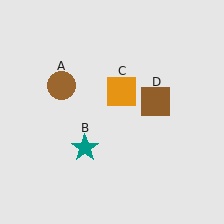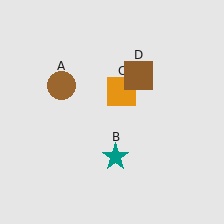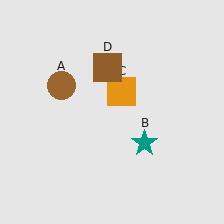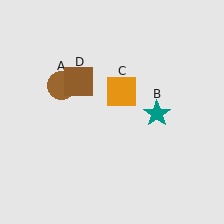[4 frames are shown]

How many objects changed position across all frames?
2 objects changed position: teal star (object B), brown square (object D).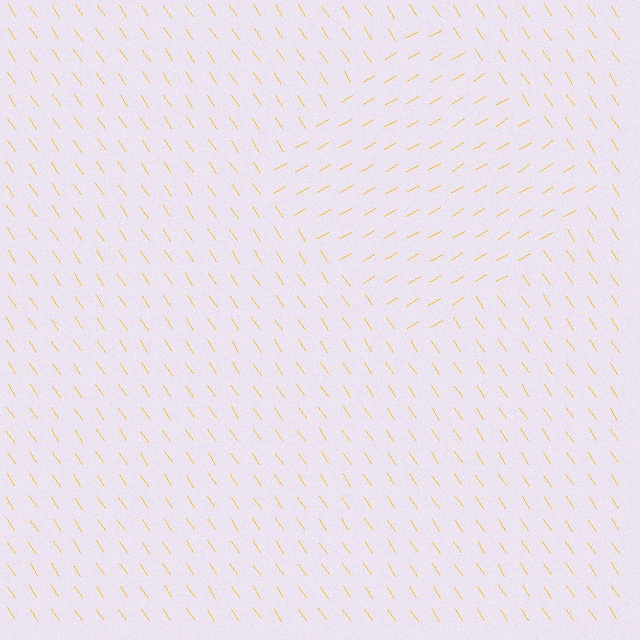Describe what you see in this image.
The image is filled with small yellow line segments. A diamond region in the image has lines oriented differently from the surrounding lines, creating a visible texture boundary.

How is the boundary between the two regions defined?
The boundary is defined purely by a change in line orientation (approximately 87 degrees difference). All lines are the same color and thickness.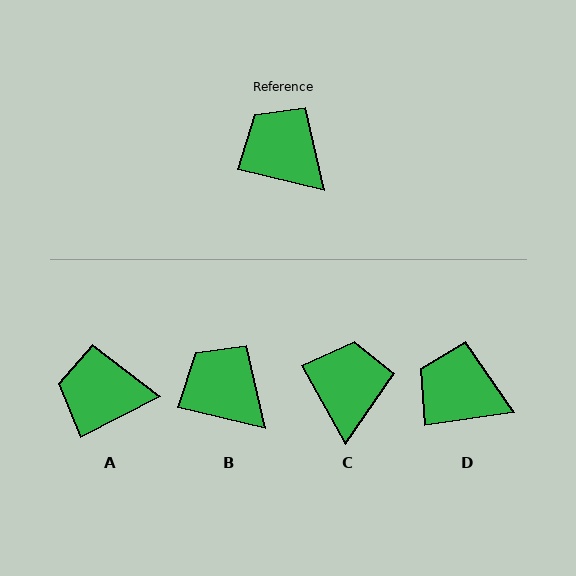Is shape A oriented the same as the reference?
No, it is off by about 40 degrees.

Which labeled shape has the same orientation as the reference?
B.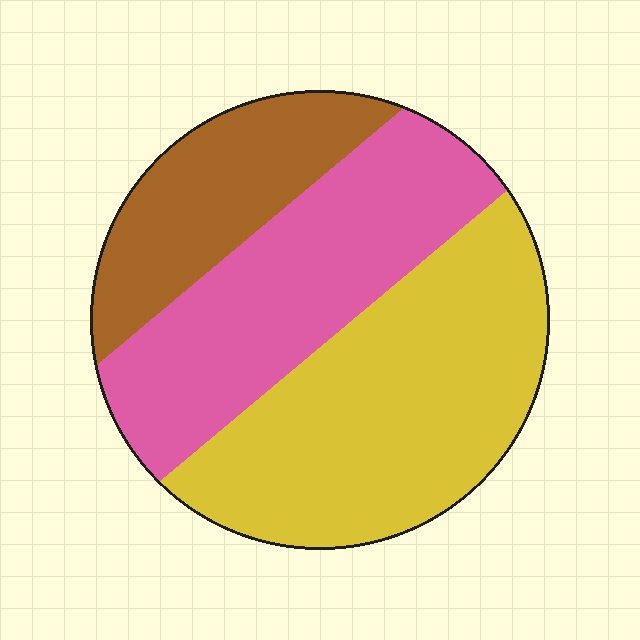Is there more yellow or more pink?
Yellow.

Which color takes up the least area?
Brown, at roughly 20%.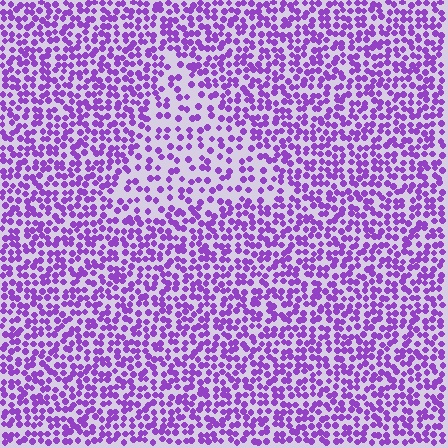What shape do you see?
I see a triangle.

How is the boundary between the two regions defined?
The boundary is defined by a change in element density (approximately 1.8x ratio). All elements are the same color, size, and shape.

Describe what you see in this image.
The image contains small purple elements arranged at two different densities. A triangle-shaped region is visible where the elements are less densely packed than the surrounding area.